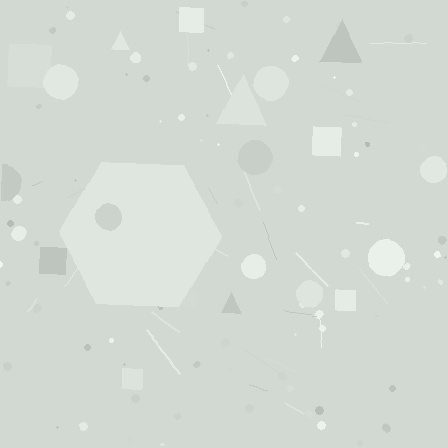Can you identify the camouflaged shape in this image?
The camouflaged shape is a hexagon.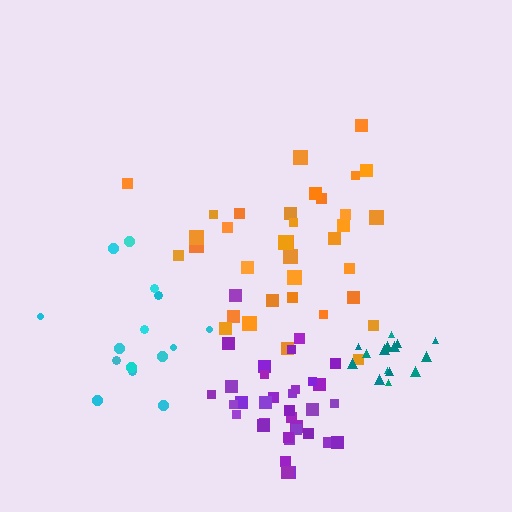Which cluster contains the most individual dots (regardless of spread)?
Orange (35).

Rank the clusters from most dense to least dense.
teal, purple, orange, cyan.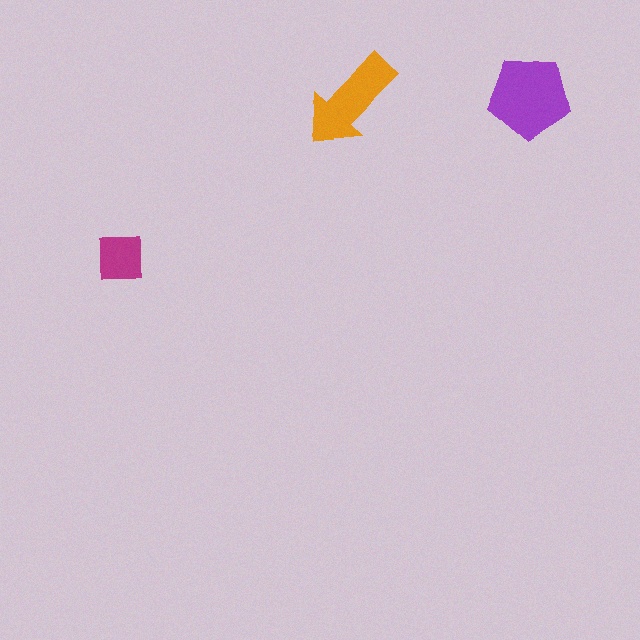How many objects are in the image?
There are 3 objects in the image.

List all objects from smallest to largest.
The magenta square, the orange arrow, the purple pentagon.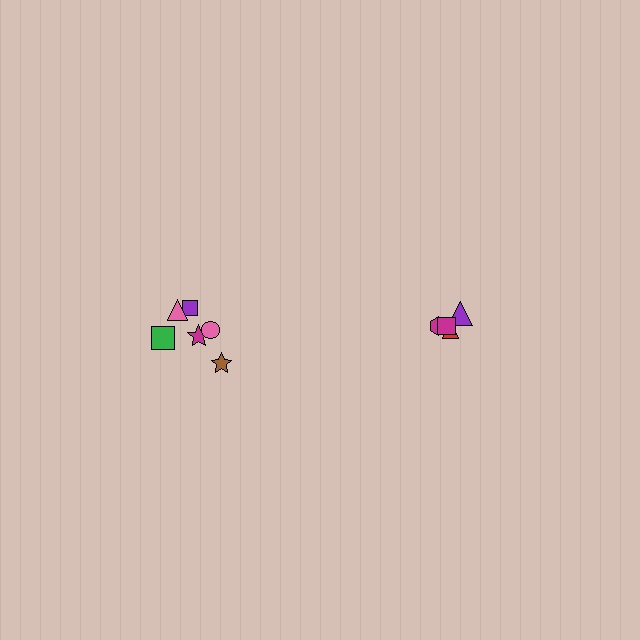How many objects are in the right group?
There are 4 objects.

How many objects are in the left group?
There are 6 objects.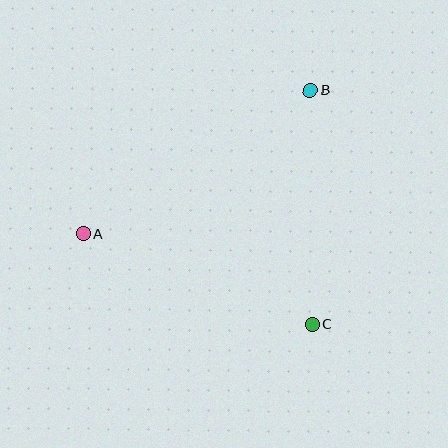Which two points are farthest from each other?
Points A and B are farthest from each other.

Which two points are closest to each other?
Points B and C are closest to each other.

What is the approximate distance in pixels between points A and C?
The distance between A and C is approximately 247 pixels.